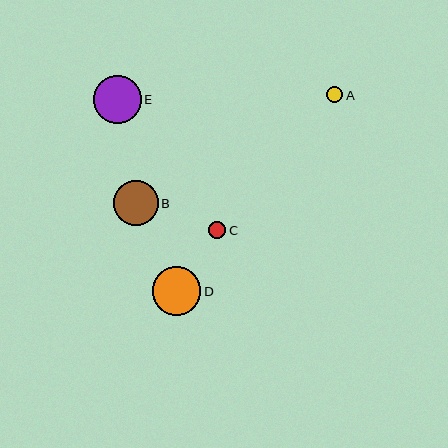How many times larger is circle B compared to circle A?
Circle B is approximately 2.8 times the size of circle A.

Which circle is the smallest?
Circle A is the smallest with a size of approximately 16 pixels.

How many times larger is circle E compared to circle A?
Circle E is approximately 3.0 times the size of circle A.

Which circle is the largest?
Circle D is the largest with a size of approximately 49 pixels.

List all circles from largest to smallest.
From largest to smallest: D, E, B, C, A.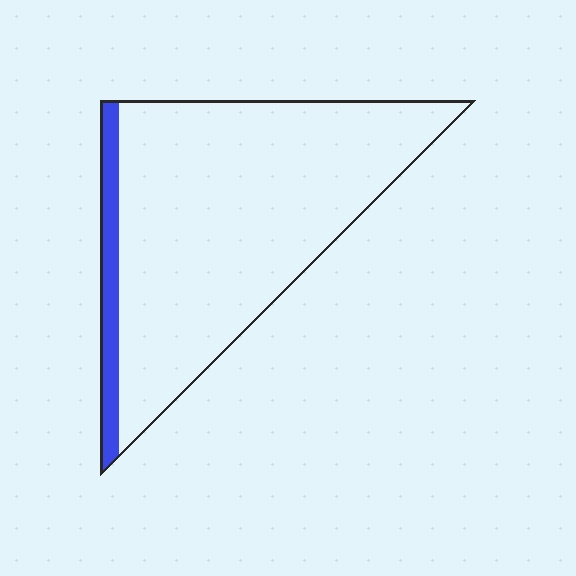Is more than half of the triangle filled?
No.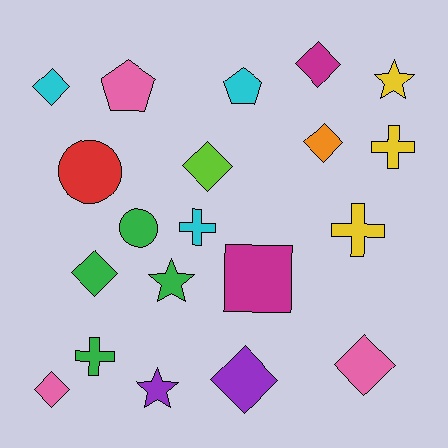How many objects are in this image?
There are 20 objects.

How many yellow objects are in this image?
There are 3 yellow objects.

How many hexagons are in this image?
There are no hexagons.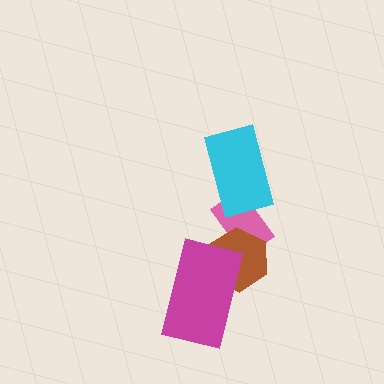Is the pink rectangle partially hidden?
Yes, it is partially covered by another shape.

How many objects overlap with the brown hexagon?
2 objects overlap with the brown hexagon.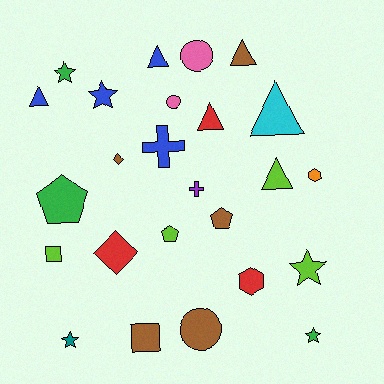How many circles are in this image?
There are 3 circles.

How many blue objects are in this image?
There are 4 blue objects.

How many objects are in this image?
There are 25 objects.